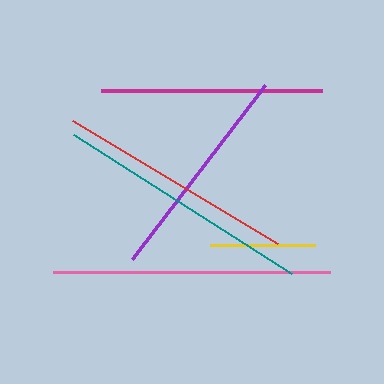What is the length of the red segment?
The red segment is approximately 239 pixels long.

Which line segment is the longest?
The pink line is the longest at approximately 277 pixels.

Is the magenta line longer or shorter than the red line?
The red line is longer than the magenta line.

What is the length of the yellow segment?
The yellow segment is approximately 105 pixels long.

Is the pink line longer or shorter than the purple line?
The pink line is longer than the purple line.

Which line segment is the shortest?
The yellow line is the shortest at approximately 105 pixels.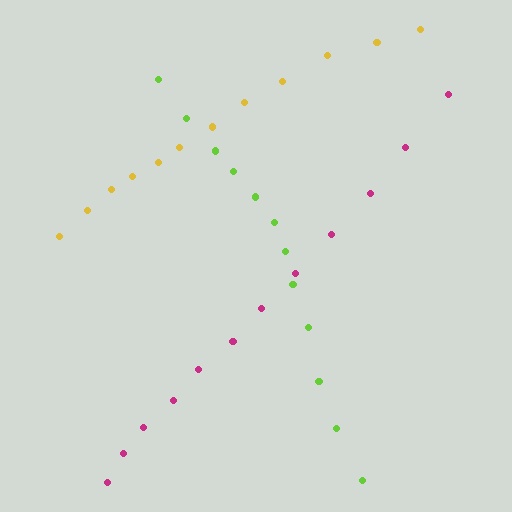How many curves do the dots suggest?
There are 3 distinct paths.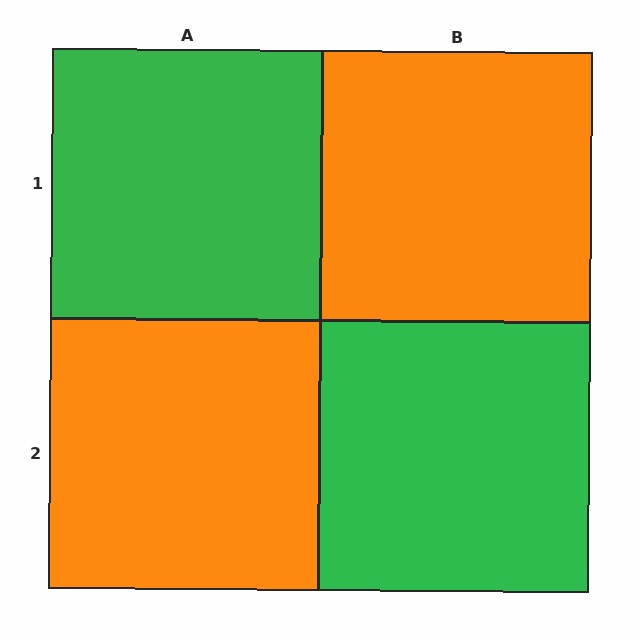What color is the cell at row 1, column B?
Orange.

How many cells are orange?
2 cells are orange.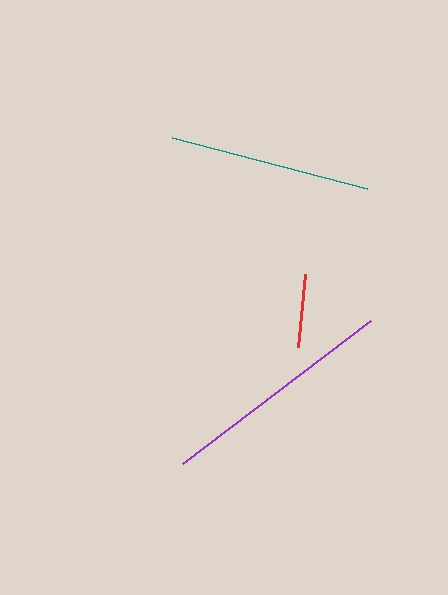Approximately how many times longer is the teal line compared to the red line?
The teal line is approximately 2.7 times the length of the red line.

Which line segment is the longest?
The purple line is the longest at approximately 237 pixels.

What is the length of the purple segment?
The purple segment is approximately 237 pixels long.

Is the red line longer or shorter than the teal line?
The teal line is longer than the red line.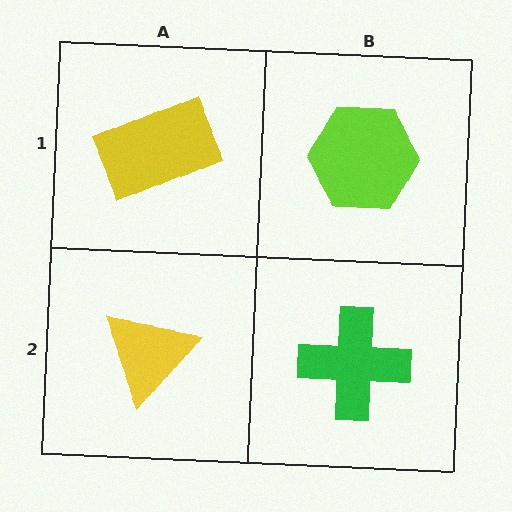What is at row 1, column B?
A lime hexagon.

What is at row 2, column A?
A yellow triangle.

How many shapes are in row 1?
2 shapes.